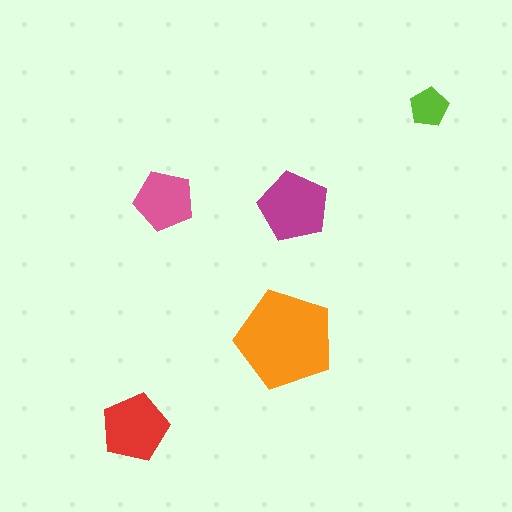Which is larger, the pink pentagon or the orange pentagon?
The orange one.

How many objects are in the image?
There are 5 objects in the image.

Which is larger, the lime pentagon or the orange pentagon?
The orange one.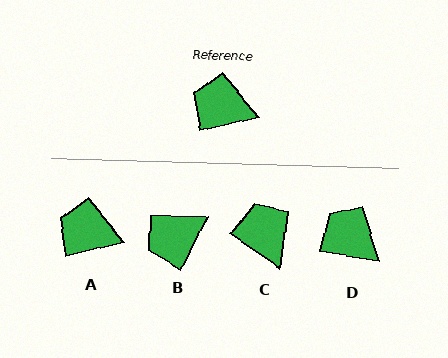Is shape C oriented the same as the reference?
No, it is off by about 48 degrees.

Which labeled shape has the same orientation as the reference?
A.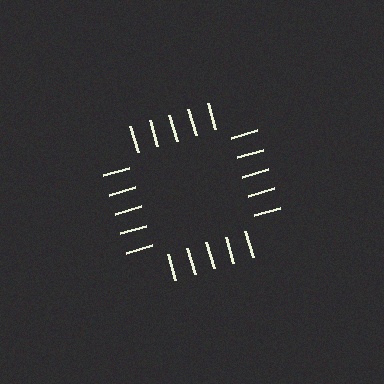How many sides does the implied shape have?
4 sides — the line-ends trace a square.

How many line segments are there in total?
20 — 5 along each of the 4 edges.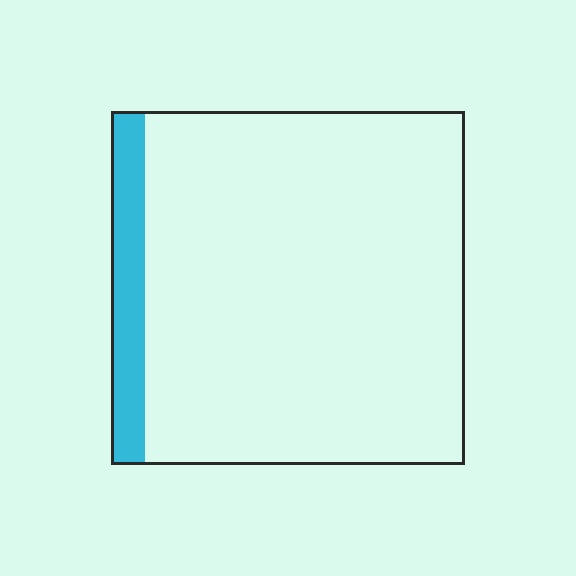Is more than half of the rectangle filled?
No.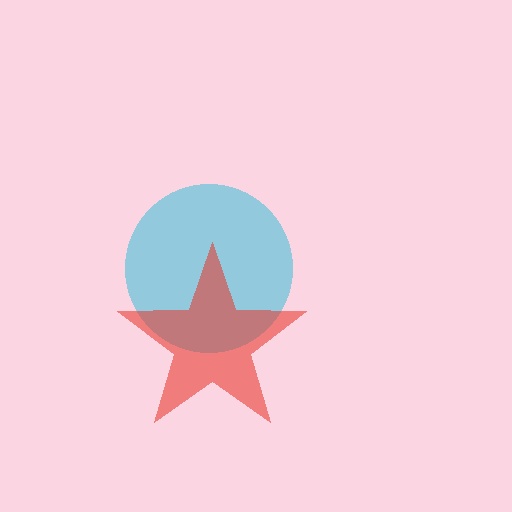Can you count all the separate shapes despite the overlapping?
Yes, there are 2 separate shapes.